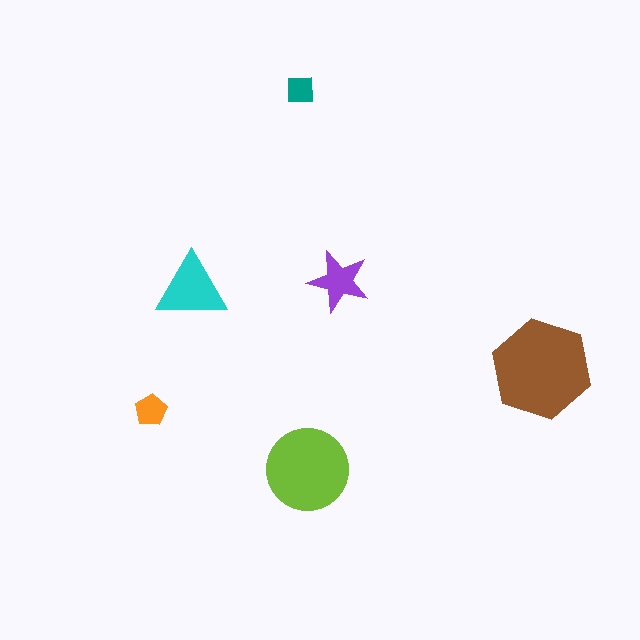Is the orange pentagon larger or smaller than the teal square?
Larger.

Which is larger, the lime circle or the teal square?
The lime circle.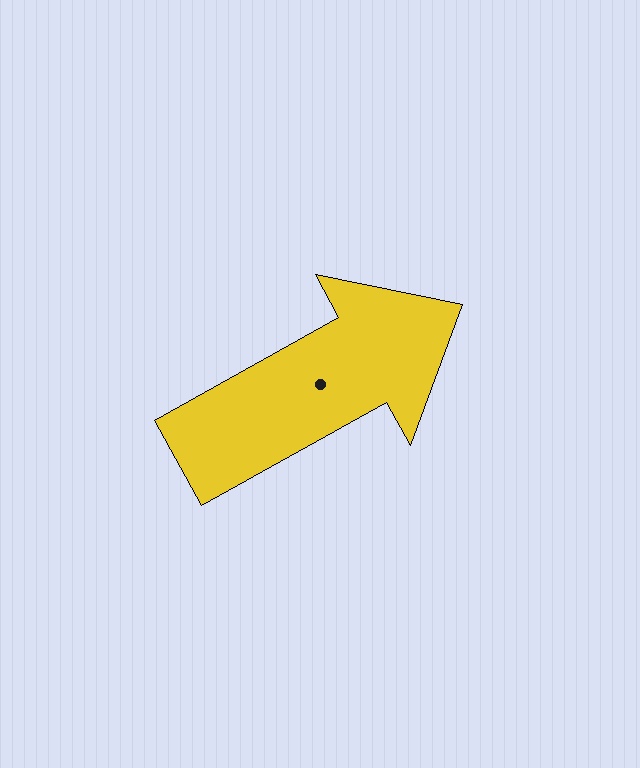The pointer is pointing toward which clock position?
Roughly 2 o'clock.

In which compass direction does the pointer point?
Northeast.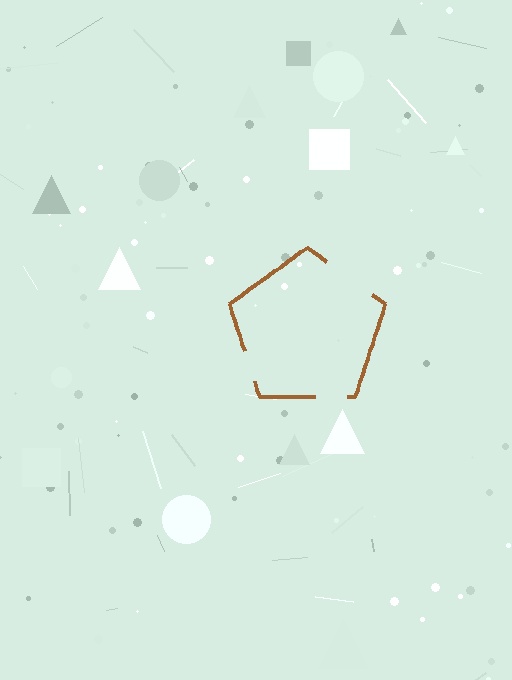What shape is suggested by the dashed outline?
The dashed outline suggests a pentagon.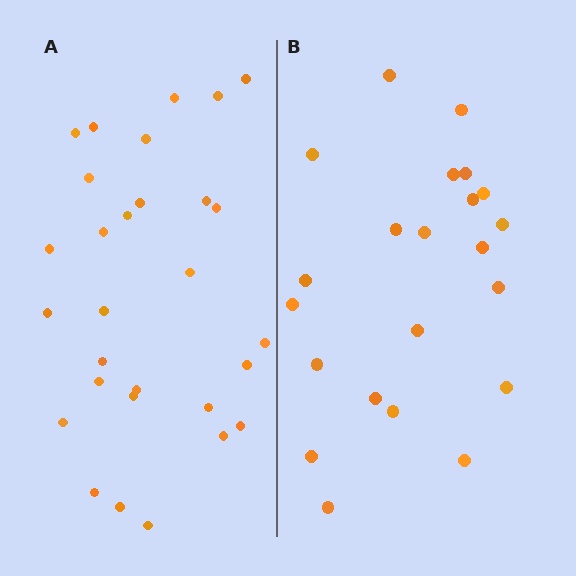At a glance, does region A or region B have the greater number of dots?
Region A (the left region) has more dots.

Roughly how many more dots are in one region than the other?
Region A has roughly 8 or so more dots than region B.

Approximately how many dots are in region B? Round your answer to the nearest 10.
About 20 dots. (The exact count is 22, which rounds to 20.)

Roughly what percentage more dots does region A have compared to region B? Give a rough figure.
About 30% more.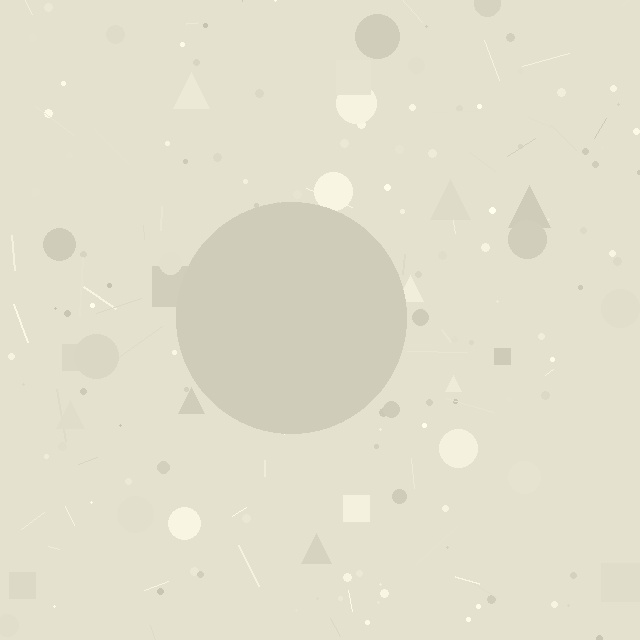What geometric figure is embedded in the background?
A circle is embedded in the background.